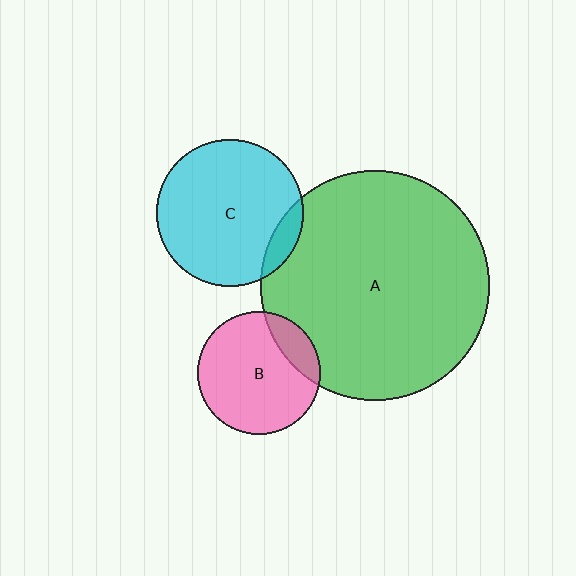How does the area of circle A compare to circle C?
Approximately 2.5 times.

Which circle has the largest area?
Circle A (green).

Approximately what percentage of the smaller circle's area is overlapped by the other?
Approximately 10%.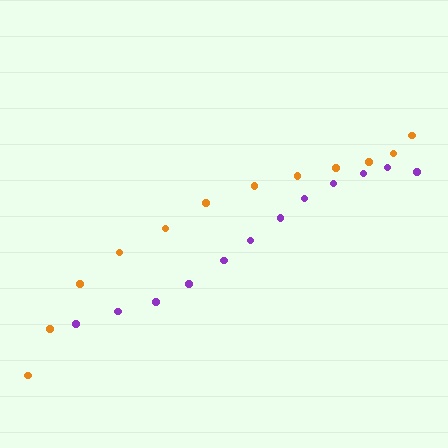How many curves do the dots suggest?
There are 2 distinct paths.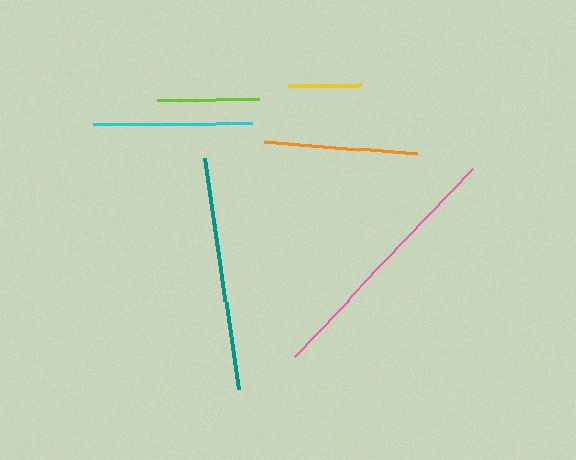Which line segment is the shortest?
The yellow line is the shortest at approximately 72 pixels.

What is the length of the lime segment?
The lime segment is approximately 102 pixels long.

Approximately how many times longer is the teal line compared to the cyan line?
The teal line is approximately 1.5 times the length of the cyan line.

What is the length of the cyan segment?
The cyan segment is approximately 160 pixels long.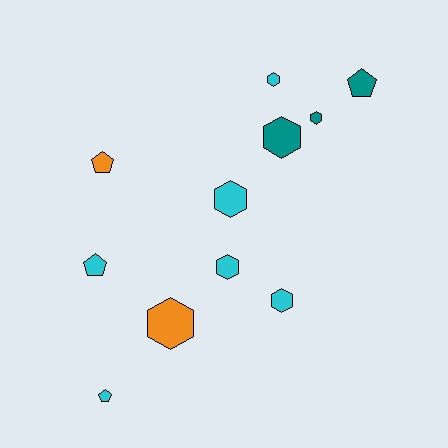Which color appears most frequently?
Cyan, with 6 objects.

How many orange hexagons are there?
There is 1 orange hexagon.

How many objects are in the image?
There are 11 objects.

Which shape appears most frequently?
Hexagon, with 7 objects.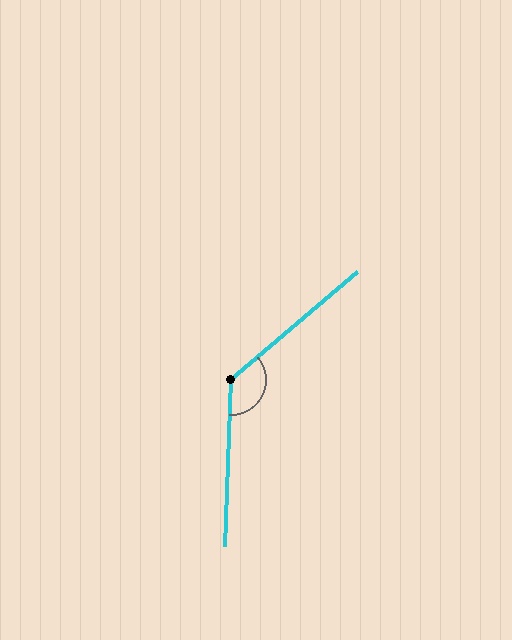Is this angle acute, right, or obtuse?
It is obtuse.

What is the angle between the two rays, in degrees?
Approximately 133 degrees.